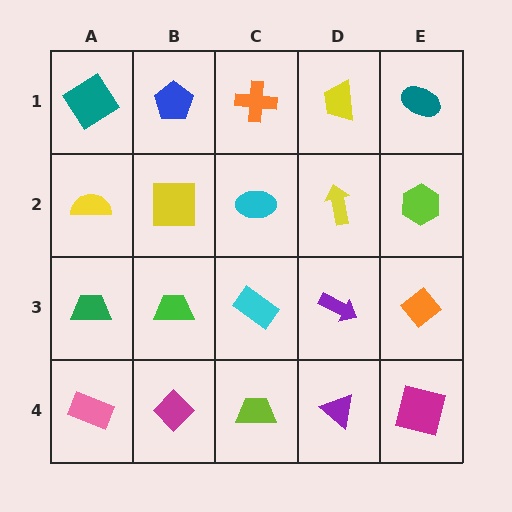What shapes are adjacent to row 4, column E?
An orange diamond (row 3, column E), a purple triangle (row 4, column D).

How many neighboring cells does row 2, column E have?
3.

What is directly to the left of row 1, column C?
A blue pentagon.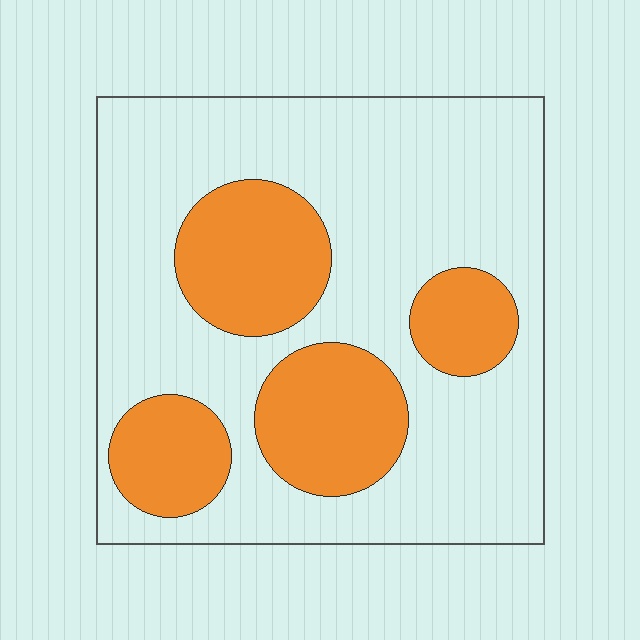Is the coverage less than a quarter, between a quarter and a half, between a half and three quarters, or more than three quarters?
Between a quarter and a half.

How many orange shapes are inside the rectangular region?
4.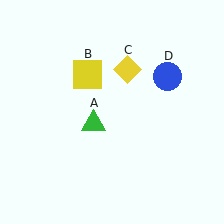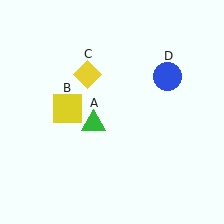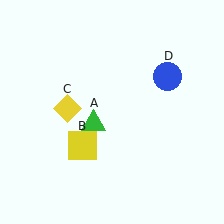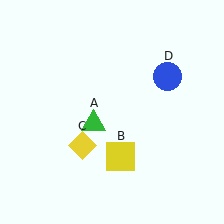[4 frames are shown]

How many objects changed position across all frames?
2 objects changed position: yellow square (object B), yellow diamond (object C).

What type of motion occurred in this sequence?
The yellow square (object B), yellow diamond (object C) rotated counterclockwise around the center of the scene.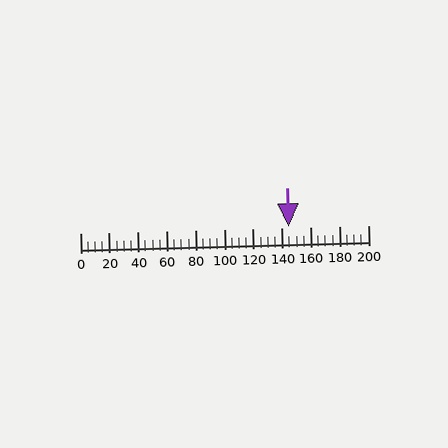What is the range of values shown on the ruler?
The ruler shows values from 0 to 200.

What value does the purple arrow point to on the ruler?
The purple arrow points to approximately 145.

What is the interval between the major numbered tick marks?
The major tick marks are spaced 20 units apart.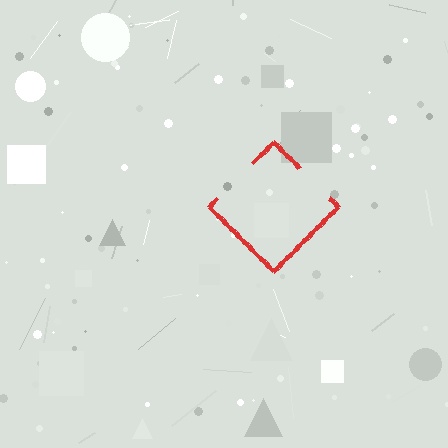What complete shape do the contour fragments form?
The contour fragments form a diamond.